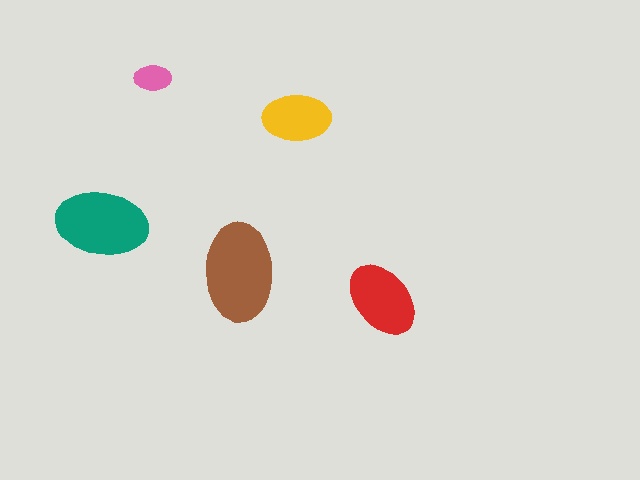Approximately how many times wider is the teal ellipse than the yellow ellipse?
About 1.5 times wider.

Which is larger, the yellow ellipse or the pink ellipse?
The yellow one.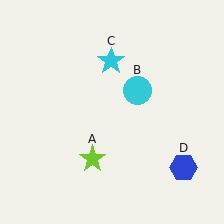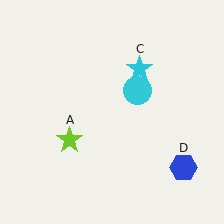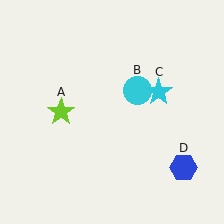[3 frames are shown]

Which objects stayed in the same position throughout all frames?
Cyan circle (object B) and blue hexagon (object D) remained stationary.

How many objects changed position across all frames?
2 objects changed position: lime star (object A), cyan star (object C).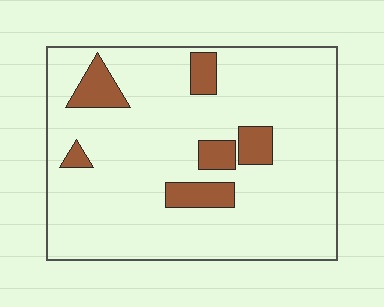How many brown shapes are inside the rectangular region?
6.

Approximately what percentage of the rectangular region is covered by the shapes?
Approximately 15%.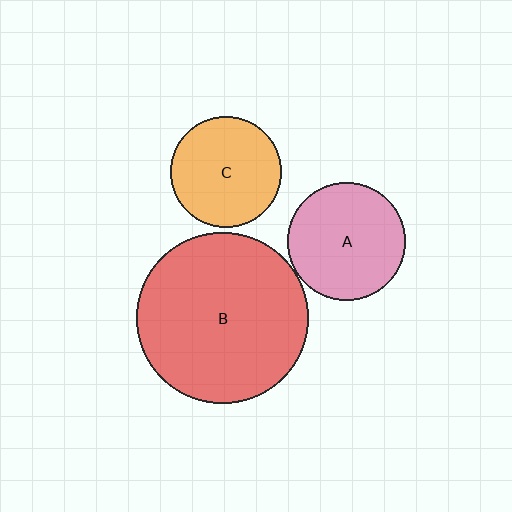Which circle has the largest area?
Circle B (red).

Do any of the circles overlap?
No, none of the circles overlap.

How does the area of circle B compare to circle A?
Approximately 2.1 times.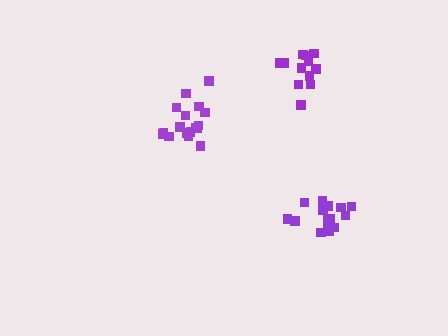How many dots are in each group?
Group 1: 17 dots, Group 2: 15 dots, Group 3: 12 dots (44 total).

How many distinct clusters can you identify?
There are 3 distinct clusters.